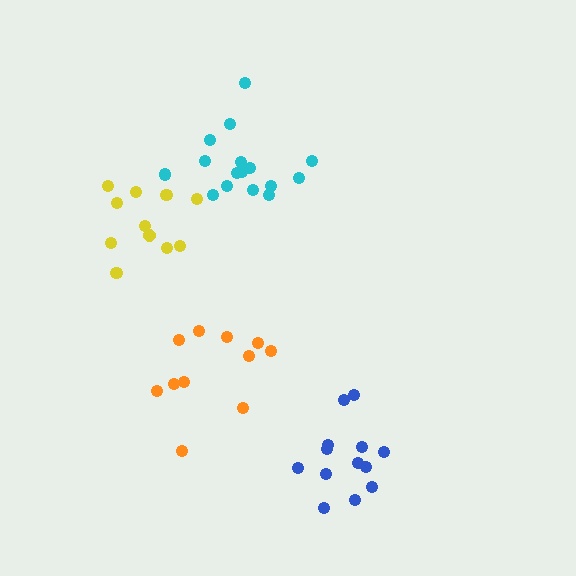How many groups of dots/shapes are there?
There are 4 groups.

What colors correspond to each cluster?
The clusters are colored: blue, orange, cyan, yellow.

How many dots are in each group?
Group 1: 13 dots, Group 2: 11 dots, Group 3: 16 dots, Group 4: 11 dots (51 total).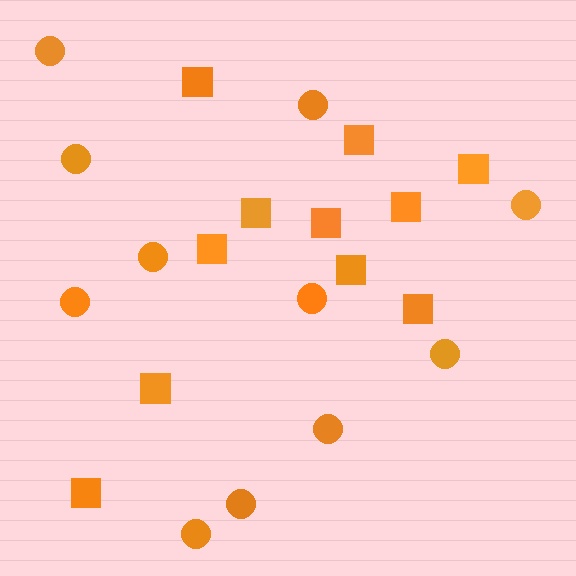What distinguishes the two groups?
There are 2 groups: one group of squares (11) and one group of circles (11).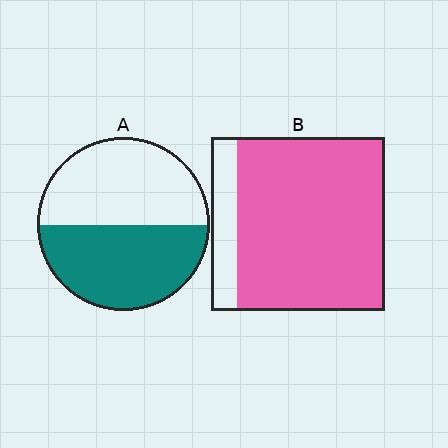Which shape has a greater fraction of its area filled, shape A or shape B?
Shape B.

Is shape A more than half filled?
Roughly half.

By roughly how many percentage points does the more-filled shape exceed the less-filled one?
By roughly 35 percentage points (B over A).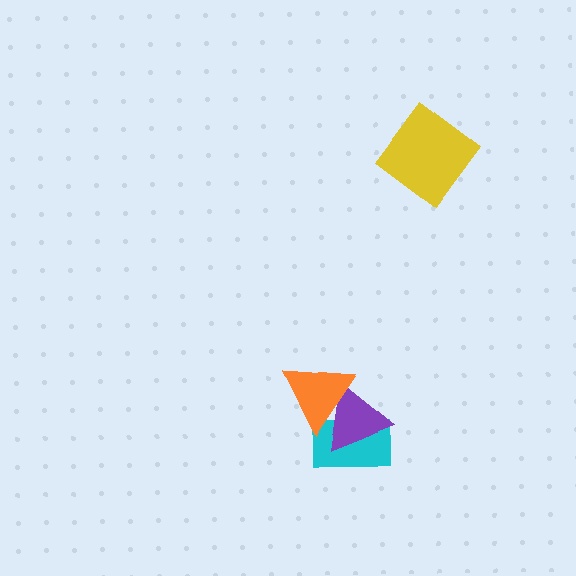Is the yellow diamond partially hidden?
No, no other shape covers it.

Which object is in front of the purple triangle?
The orange triangle is in front of the purple triangle.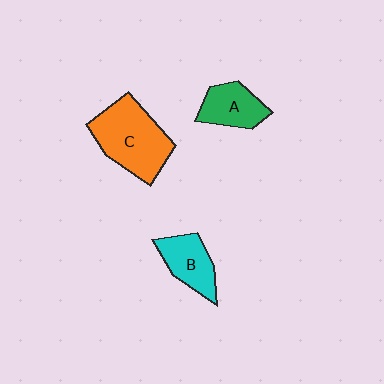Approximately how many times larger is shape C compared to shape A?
Approximately 1.8 times.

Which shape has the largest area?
Shape C (orange).